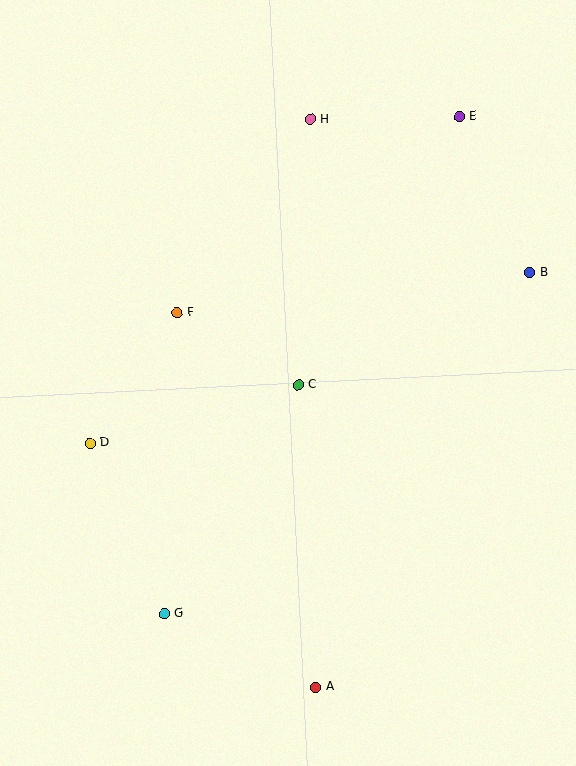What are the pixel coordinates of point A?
Point A is at (316, 687).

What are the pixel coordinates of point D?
Point D is at (90, 443).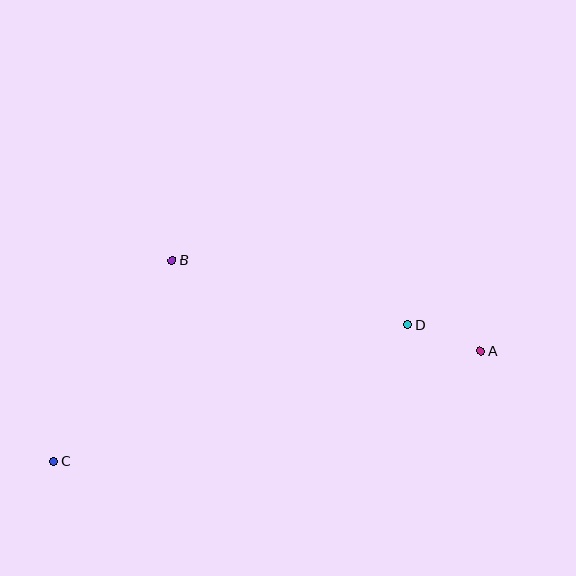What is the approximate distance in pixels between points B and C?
The distance between B and C is approximately 233 pixels.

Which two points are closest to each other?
Points A and D are closest to each other.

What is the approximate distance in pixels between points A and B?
The distance between A and B is approximately 321 pixels.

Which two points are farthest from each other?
Points A and C are farthest from each other.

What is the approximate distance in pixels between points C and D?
The distance between C and D is approximately 380 pixels.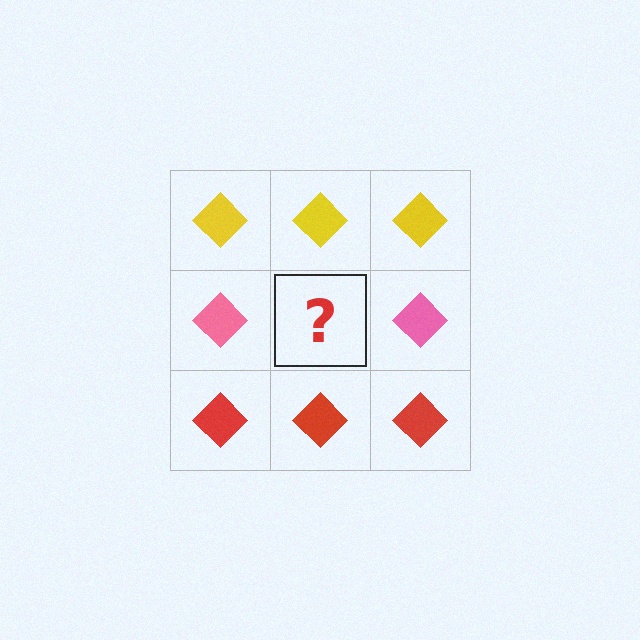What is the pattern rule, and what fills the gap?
The rule is that each row has a consistent color. The gap should be filled with a pink diamond.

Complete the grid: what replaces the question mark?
The question mark should be replaced with a pink diamond.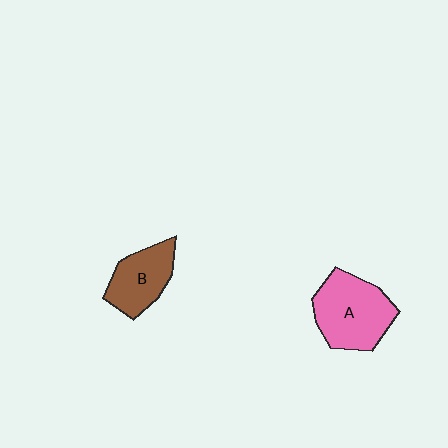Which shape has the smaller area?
Shape B (brown).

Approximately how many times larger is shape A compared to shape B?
Approximately 1.4 times.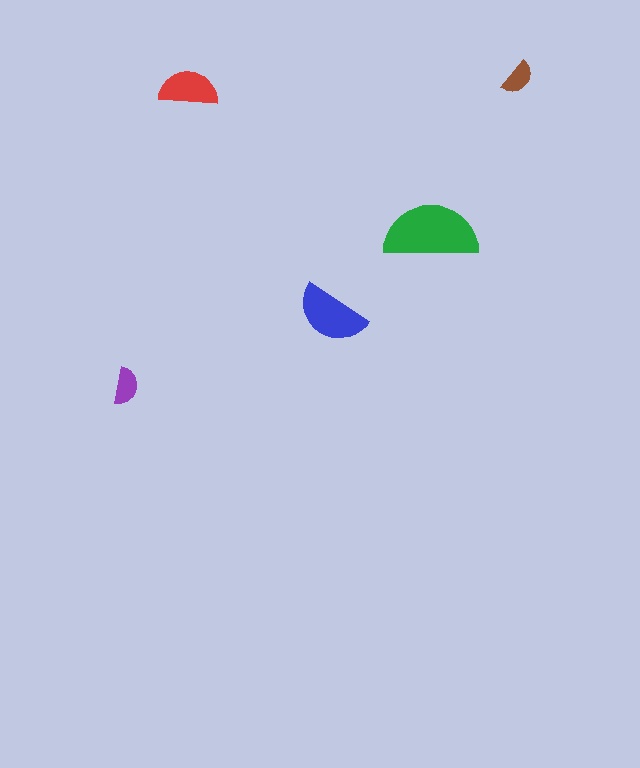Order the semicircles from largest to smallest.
the green one, the blue one, the red one, the purple one, the brown one.